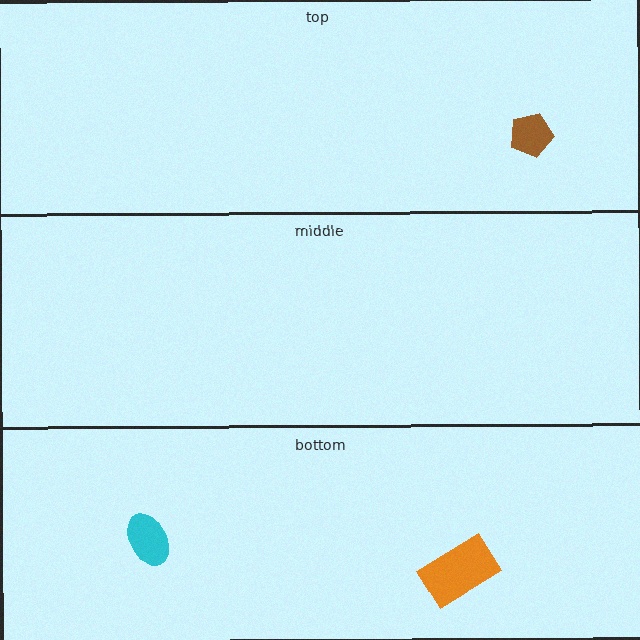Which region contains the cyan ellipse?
The bottom region.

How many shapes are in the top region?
1.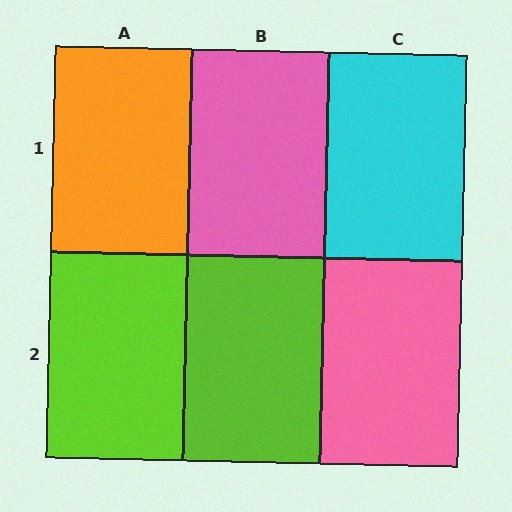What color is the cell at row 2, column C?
Pink.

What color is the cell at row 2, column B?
Lime.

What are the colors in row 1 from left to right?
Orange, pink, cyan.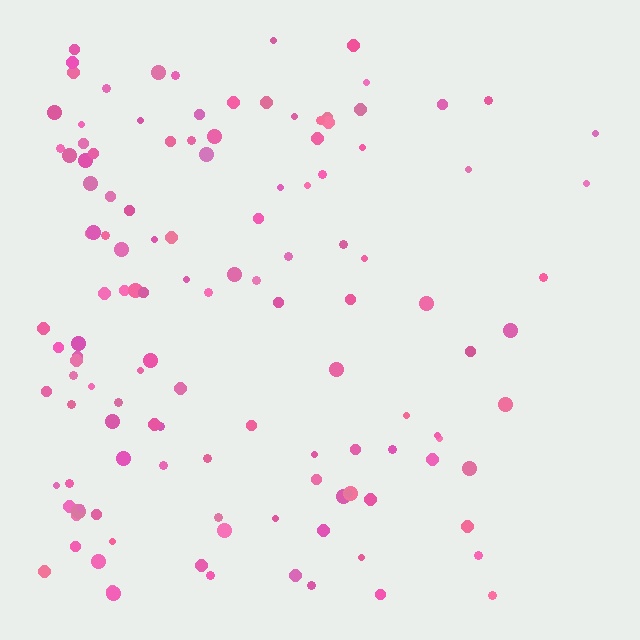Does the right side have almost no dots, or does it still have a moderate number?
Still a moderate number, just noticeably fewer than the left.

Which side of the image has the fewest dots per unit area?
The right.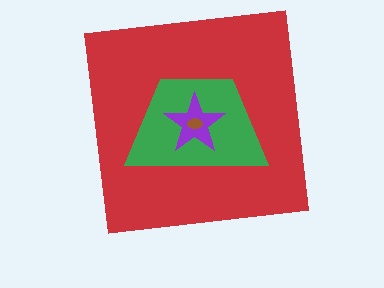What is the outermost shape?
The red square.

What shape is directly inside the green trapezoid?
The purple star.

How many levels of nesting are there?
4.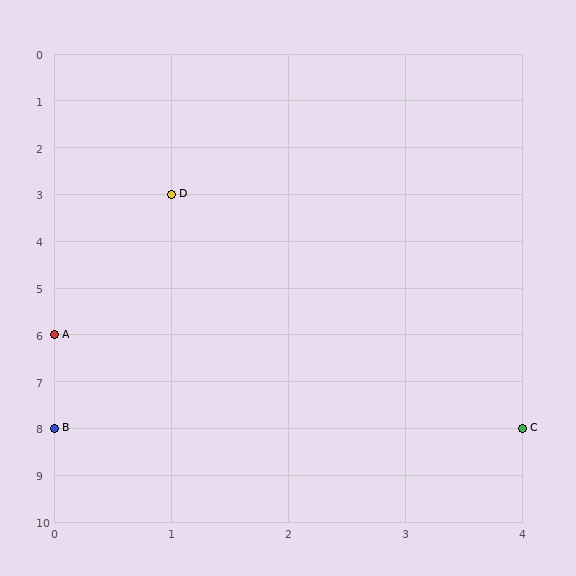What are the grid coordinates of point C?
Point C is at grid coordinates (4, 8).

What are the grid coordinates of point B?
Point B is at grid coordinates (0, 8).